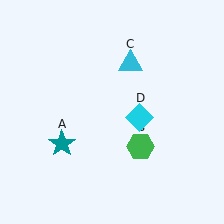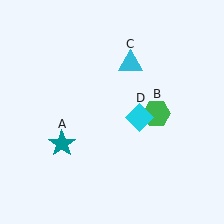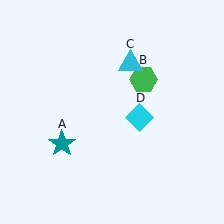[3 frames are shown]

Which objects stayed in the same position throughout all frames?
Teal star (object A) and cyan triangle (object C) and cyan diamond (object D) remained stationary.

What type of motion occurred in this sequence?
The green hexagon (object B) rotated counterclockwise around the center of the scene.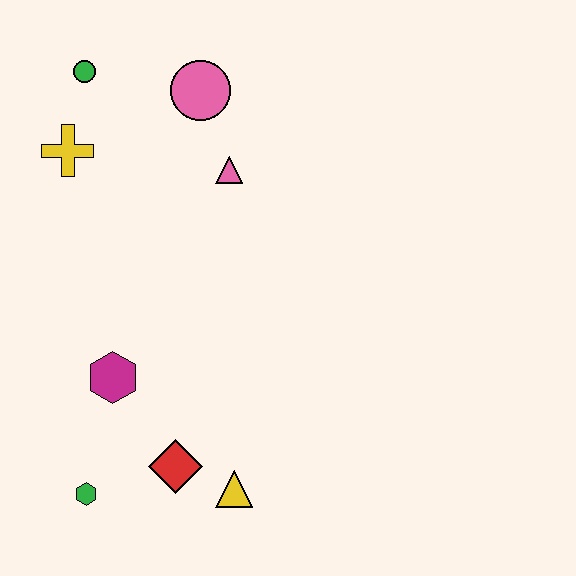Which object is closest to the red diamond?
The yellow triangle is closest to the red diamond.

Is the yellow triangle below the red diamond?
Yes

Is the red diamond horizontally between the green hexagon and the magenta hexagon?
No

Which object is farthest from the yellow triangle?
The green circle is farthest from the yellow triangle.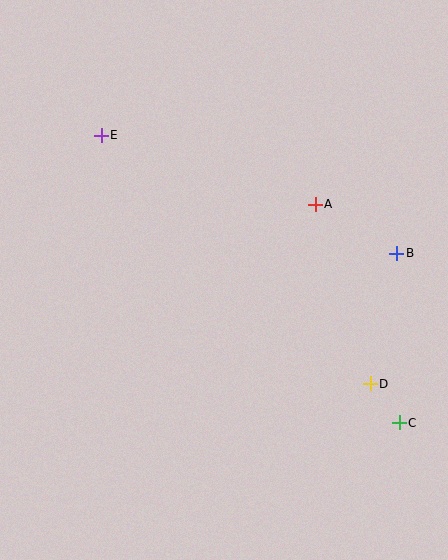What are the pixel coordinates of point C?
Point C is at (399, 423).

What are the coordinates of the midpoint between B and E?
The midpoint between B and E is at (249, 194).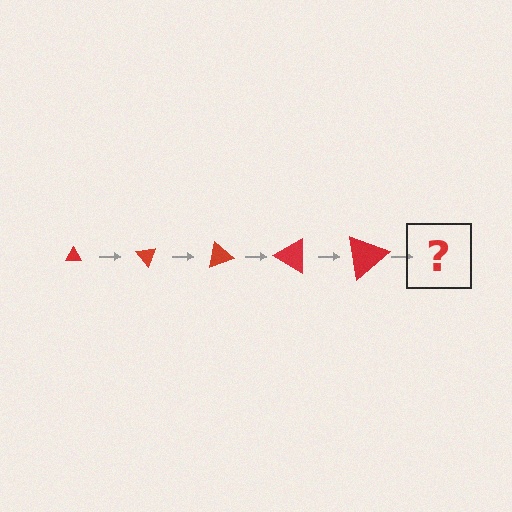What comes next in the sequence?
The next element should be a triangle, larger than the previous one and rotated 250 degrees from the start.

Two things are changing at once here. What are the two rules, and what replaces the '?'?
The two rules are that the triangle grows larger each step and it rotates 50 degrees each step. The '?' should be a triangle, larger than the previous one and rotated 250 degrees from the start.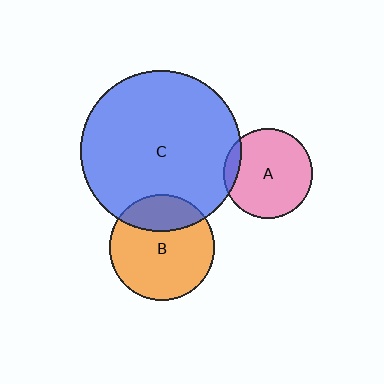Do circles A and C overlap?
Yes.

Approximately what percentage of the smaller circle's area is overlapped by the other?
Approximately 10%.